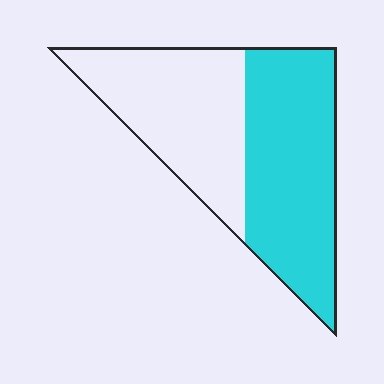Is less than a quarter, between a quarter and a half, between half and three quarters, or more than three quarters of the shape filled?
Between half and three quarters.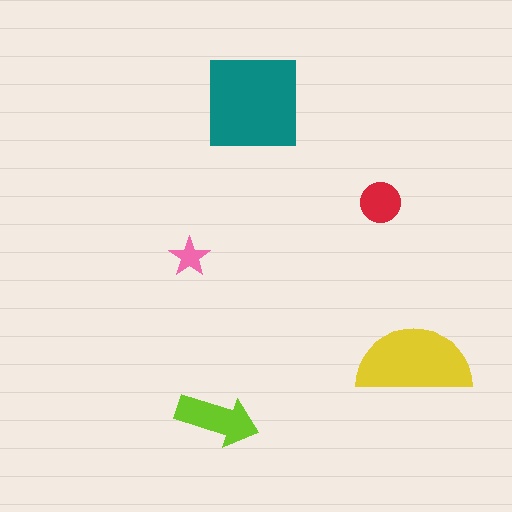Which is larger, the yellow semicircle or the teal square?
The teal square.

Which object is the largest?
The teal square.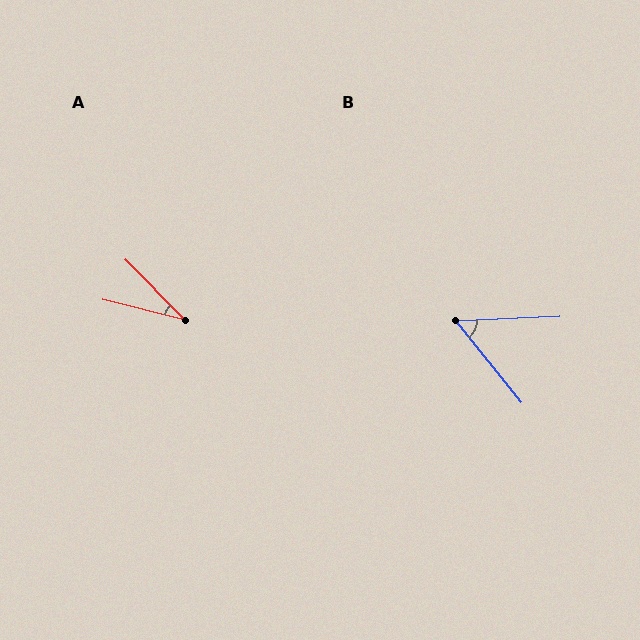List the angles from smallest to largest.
A (32°), B (53°).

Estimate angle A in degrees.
Approximately 32 degrees.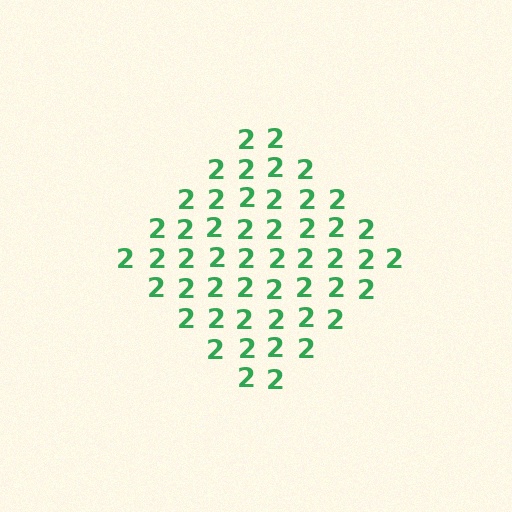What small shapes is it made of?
It is made of small digit 2's.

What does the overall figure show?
The overall figure shows a diamond.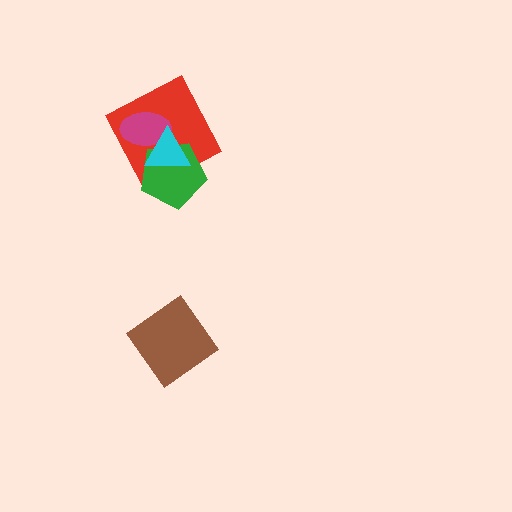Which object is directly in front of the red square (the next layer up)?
The green pentagon is directly in front of the red square.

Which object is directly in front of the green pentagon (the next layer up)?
The magenta ellipse is directly in front of the green pentagon.